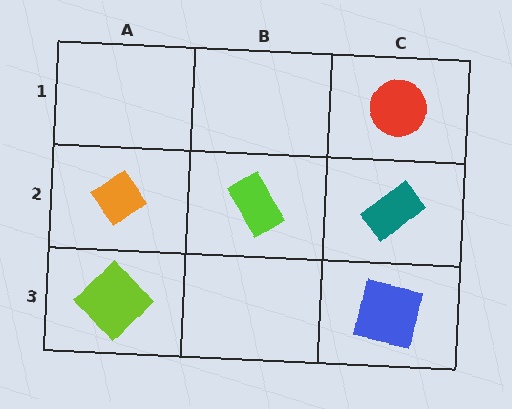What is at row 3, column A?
A lime diamond.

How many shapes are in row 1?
1 shape.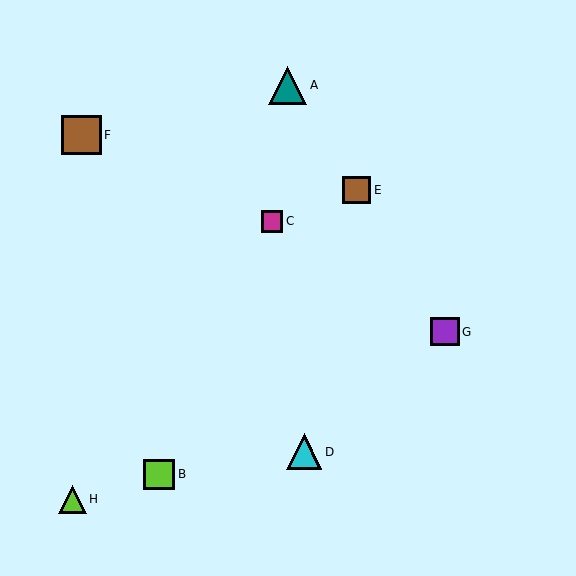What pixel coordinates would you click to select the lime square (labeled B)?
Click at (159, 474) to select the lime square B.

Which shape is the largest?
The brown square (labeled F) is the largest.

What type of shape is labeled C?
Shape C is a magenta square.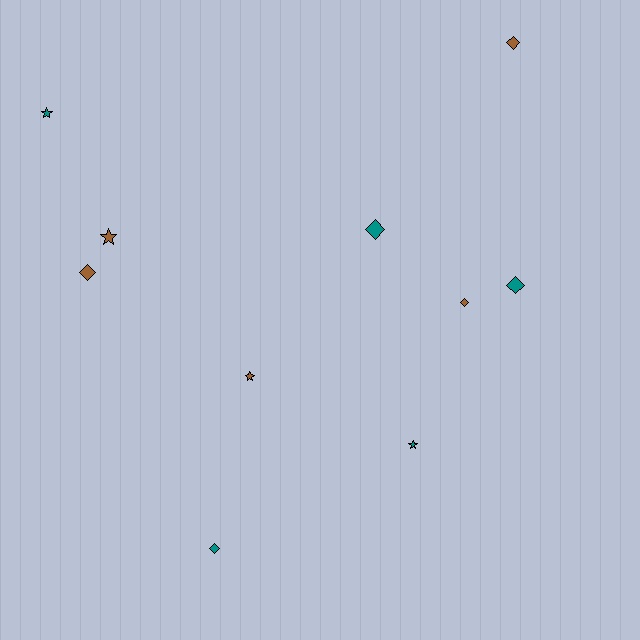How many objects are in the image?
There are 10 objects.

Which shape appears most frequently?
Diamond, with 6 objects.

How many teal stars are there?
There are 2 teal stars.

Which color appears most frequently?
Brown, with 5 objects.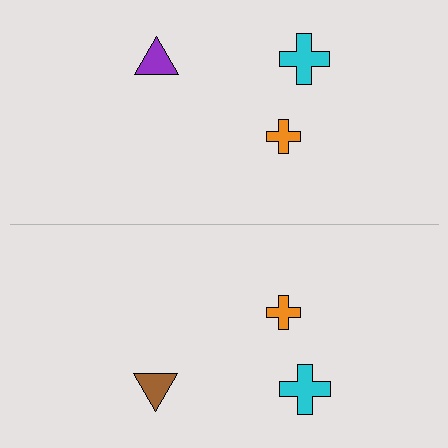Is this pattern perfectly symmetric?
No, the pattern is not perfectly symmetric. The brown triangle on the bottom side breaks the symmetry — its mirror counterpart is purple.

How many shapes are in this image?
There are 6 shapes in this image.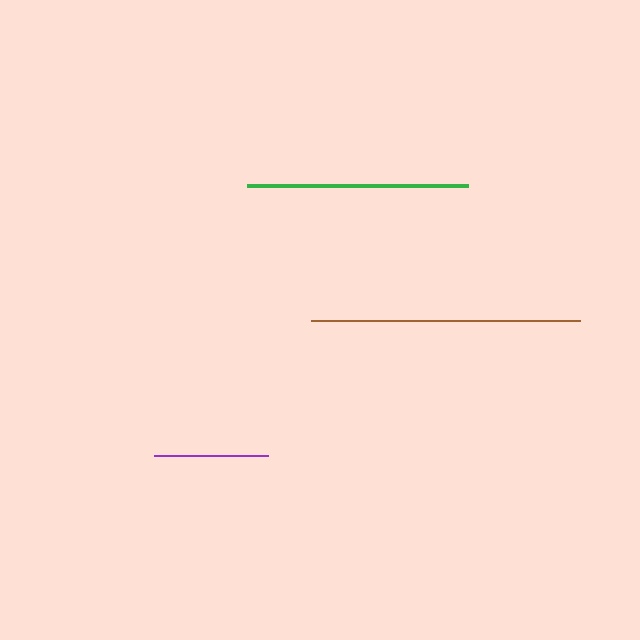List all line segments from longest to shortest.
From longest to shortest: brown, green, purple.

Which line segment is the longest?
The brown line is the longest at approximately 269 pixels.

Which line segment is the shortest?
The purple line is the shortest at approximately 114 pixels.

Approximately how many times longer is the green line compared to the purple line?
The green line is approximately 1.9 times the length of the purple line.